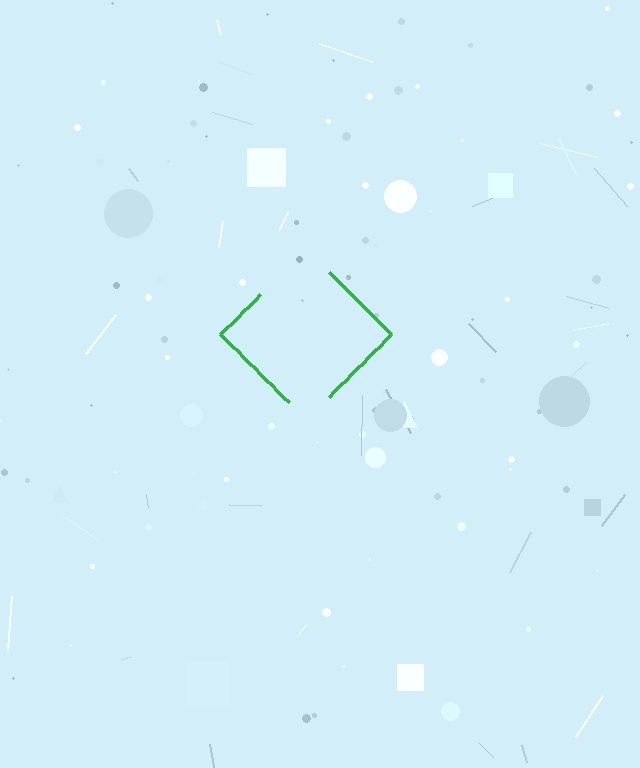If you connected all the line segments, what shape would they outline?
They would outline a diamond.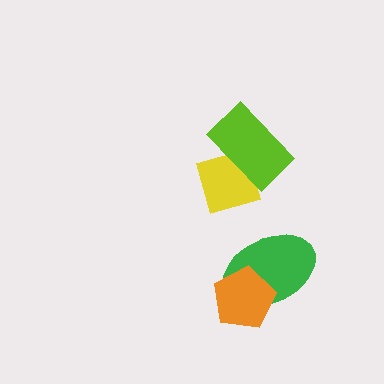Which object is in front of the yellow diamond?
The lime rectangle is in front of the yellow diamond.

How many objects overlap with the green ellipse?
1 object overlaps with the green ellipse.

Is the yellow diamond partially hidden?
Yes, it is partially covered by another shape.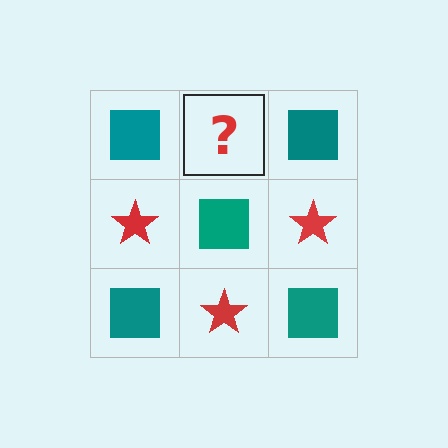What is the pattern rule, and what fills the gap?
The rule is that it alternates teal square and red star in a checkerboard pattern. The gap should be filled with a red star.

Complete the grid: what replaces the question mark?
The question mark should be replaced with a red star.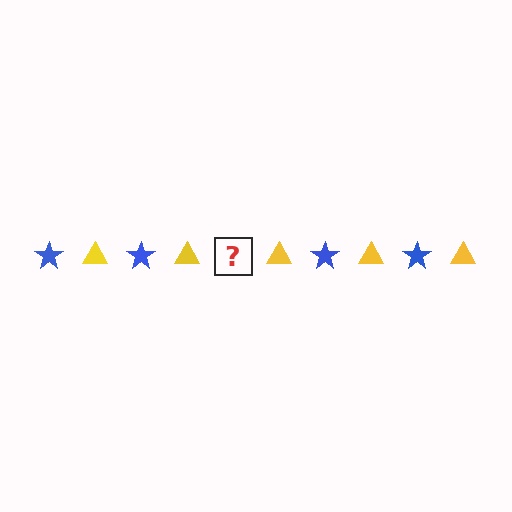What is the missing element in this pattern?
The missing element is a blue star.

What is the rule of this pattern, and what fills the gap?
The rule is that the pattern alternates between blue star and yellow triangle. The gap should be filled with a blue star.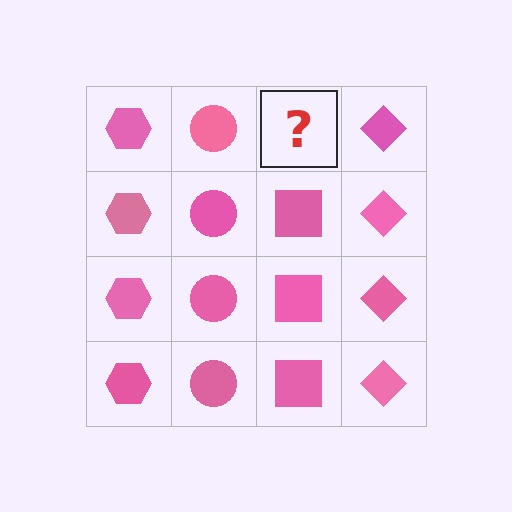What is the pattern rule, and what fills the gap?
The rule is that each column has a consistent shape. The gap should be filled with a pink square.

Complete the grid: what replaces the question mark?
The question mark should be replaced with a pink square.